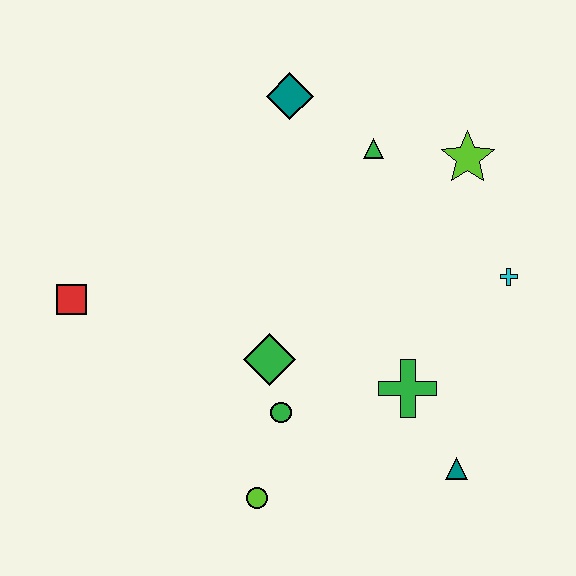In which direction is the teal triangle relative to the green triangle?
The teal triangle is below the green triangle.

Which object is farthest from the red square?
The cyan cross is farthest from the red square.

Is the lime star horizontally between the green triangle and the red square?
No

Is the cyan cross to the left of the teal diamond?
No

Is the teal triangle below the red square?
Yes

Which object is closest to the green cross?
The teal triangle is closest to the green cross.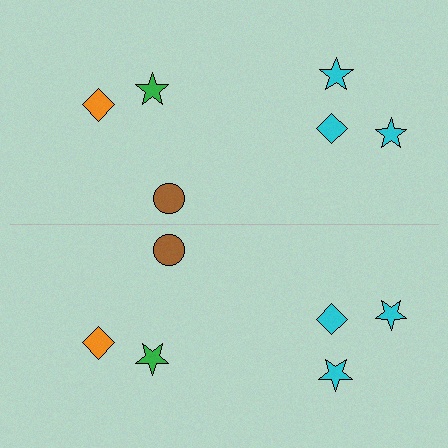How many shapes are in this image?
There are 12 shapes in this image.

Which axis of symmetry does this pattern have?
The pattern has a horizontal axis of symmetry running through the center of the image.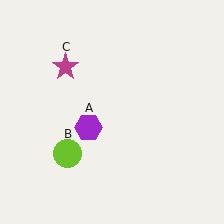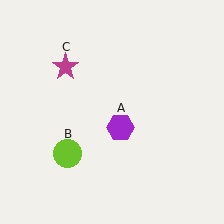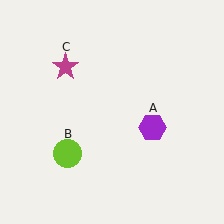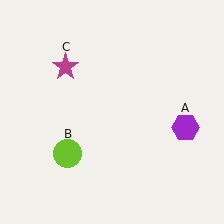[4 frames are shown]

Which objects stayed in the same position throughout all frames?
Lime circle (object B) and magenta star (object C) remained stationary.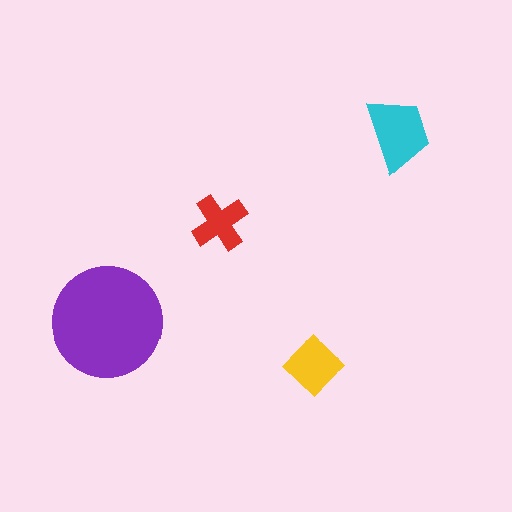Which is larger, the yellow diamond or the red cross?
The yellow diamond.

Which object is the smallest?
The red cross.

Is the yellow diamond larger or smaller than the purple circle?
Smaller.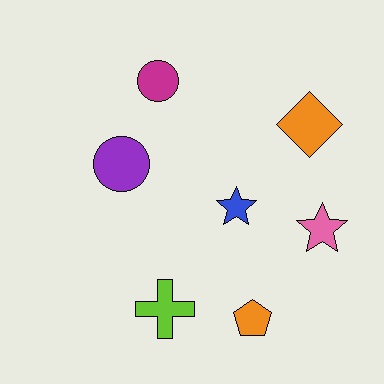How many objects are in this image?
There are 7 objects.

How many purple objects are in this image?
There is 1 purple object.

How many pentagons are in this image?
There is 1 pentagon.